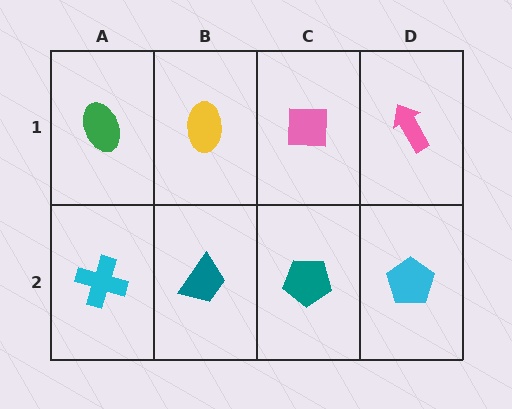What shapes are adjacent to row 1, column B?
A teal trapezoid (row 2, column B), a green ellipse (row 1, column A), a pink square (row 1, column C).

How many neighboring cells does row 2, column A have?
2.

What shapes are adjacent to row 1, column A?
A cyan cross (row 2, column A), a yellow ellipse (row 1, column B).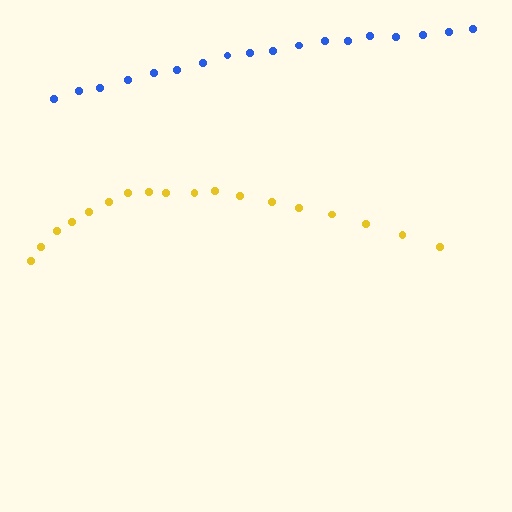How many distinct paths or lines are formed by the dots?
There are 2 distinct paths.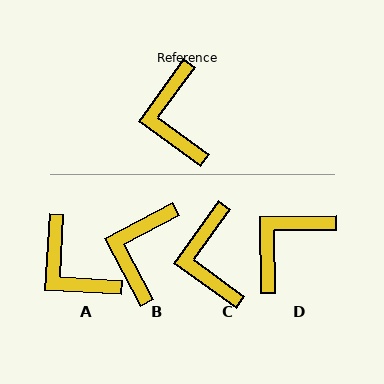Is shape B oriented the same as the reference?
No, it is off by about 27 degrees.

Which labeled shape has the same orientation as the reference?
C.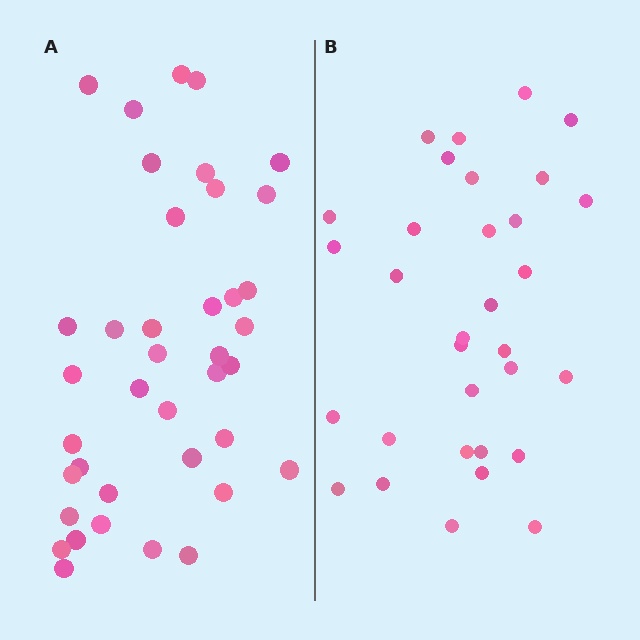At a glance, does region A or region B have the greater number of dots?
Region A (the left region) has more dots.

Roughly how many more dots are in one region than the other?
Region A has roughly 8 or so more dots than region B.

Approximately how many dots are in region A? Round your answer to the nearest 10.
About 40 dots. (The exact count is 39, which rounds to 40.)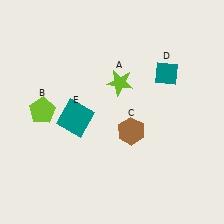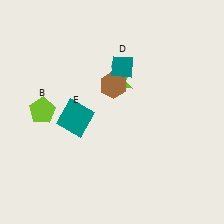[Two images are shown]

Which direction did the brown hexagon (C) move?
The brown hexagon (C) moved up.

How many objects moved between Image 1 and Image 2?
2 objects moved between the two images.